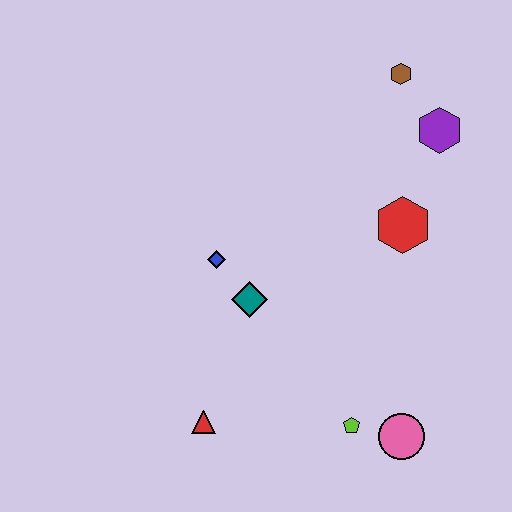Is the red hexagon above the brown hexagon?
No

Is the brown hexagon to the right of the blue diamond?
Yes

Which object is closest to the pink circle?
The lime pentagon is closest to the pink circle.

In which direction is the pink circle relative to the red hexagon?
The pink circle is below the red hexagon.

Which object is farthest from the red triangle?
The brown hexagon is farthest from the red triangle.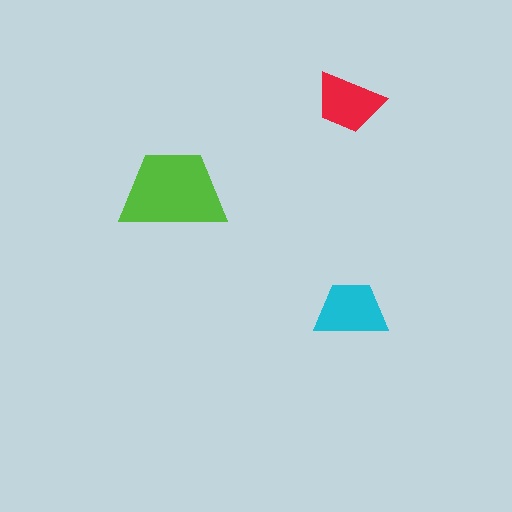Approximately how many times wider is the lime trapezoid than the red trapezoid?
About 1.5 times wider.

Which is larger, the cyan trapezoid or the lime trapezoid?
The lime one.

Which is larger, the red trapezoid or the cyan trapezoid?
The cyan one.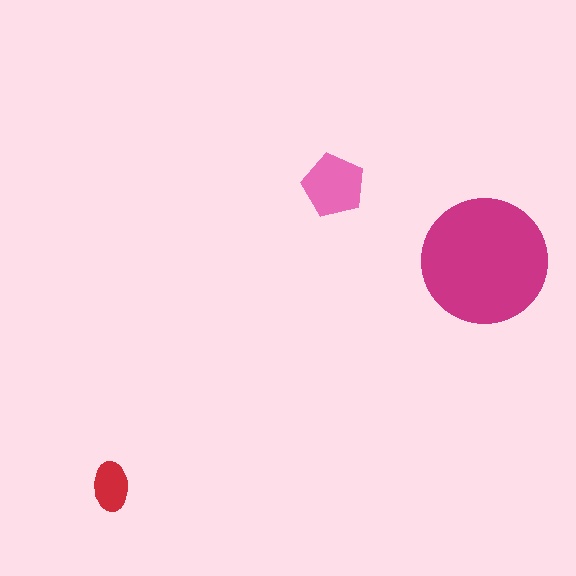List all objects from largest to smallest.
The magenta circle, the pink pentagon, the red ellipse.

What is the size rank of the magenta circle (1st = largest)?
1st.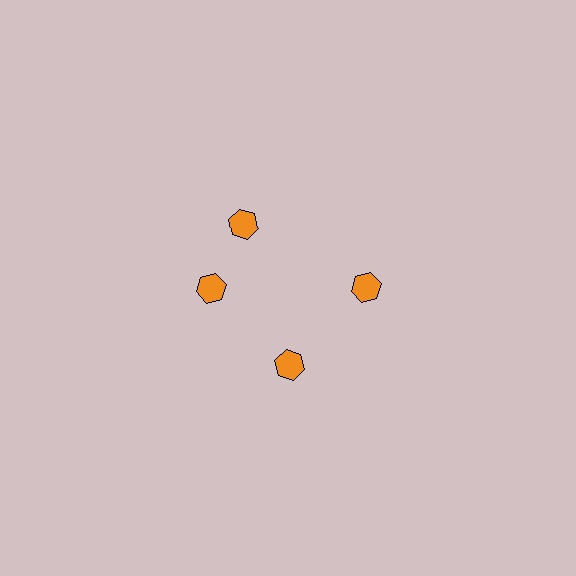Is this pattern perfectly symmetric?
No. The 4 orange hexagons are arranged in a ring, but one element near the 12 o'clock position is rotated out of alignment along the ring, breaking the 4-fold rotational symmetry.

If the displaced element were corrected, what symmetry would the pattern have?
It would have 4-fold rotational symmetry — the pattern would map onto itself every 90 degrees.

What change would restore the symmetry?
The symmetry would be restored by rotating it back into even spacing with its neighbors so that all 4 hexagons sit at equal angles and equal distance from the center.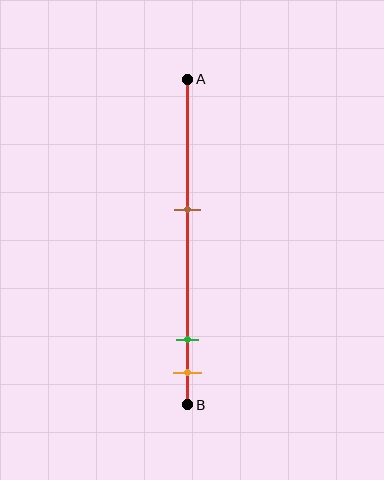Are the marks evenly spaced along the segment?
No, the marks are not evenly spaced.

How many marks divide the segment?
There are 3 marks dividing the segment.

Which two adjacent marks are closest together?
The green and orange marks are the closest adjacent pair.